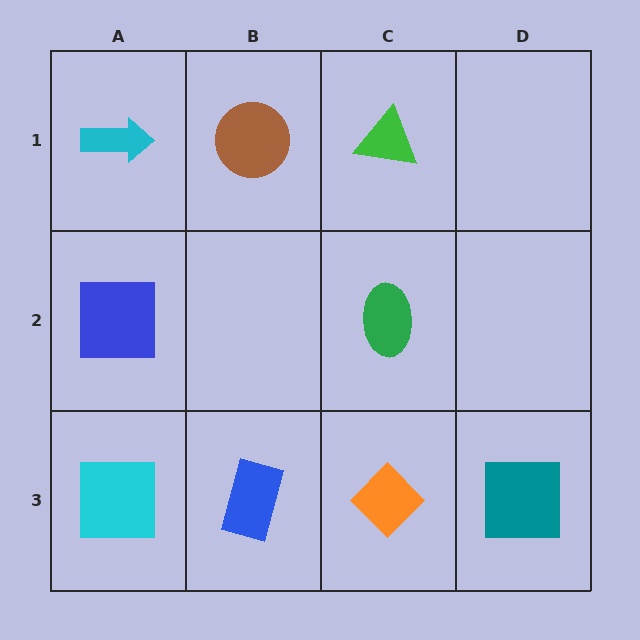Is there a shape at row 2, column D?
No, that cell is empty.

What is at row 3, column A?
A cyan square.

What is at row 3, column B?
A blue rectangle.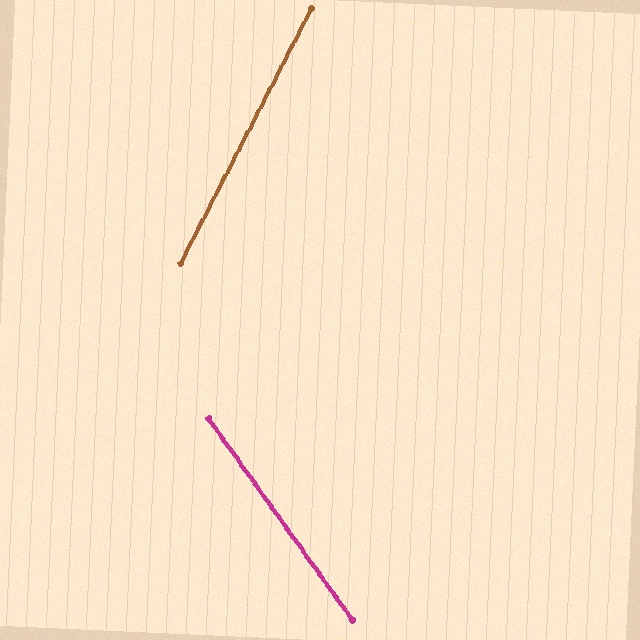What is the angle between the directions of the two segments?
Approximately 63 degrees.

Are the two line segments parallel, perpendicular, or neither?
Neither parallel nor perpendicular — they differ by about 63°.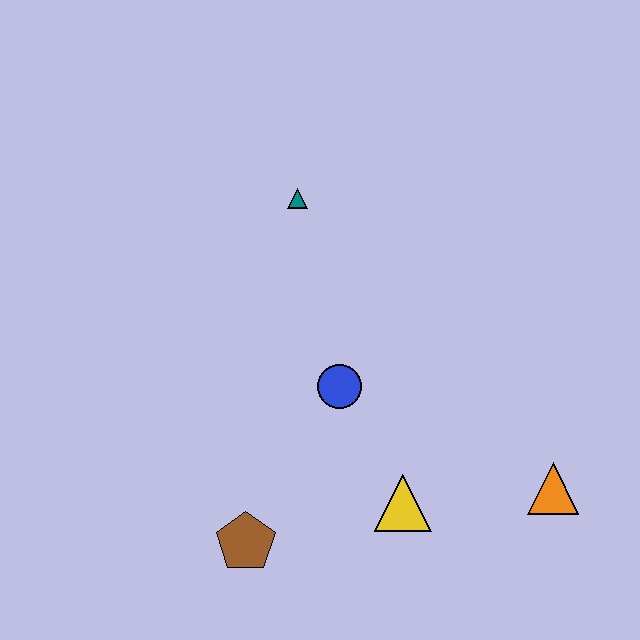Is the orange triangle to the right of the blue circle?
Yes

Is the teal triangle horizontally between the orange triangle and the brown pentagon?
Yes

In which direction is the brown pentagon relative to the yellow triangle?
The brown pentagon is to the left of the yellow triangle.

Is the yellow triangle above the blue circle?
No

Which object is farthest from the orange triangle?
The teal triangle is farthest from the orange triangle.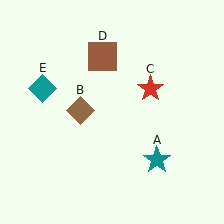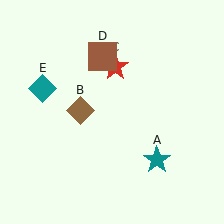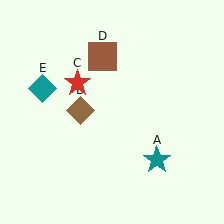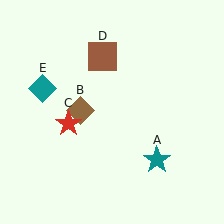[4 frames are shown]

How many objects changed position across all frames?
1 object changed position: red star (object C).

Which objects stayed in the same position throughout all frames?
Teal star (object A) and brown diamond (object B) and brown square (object D) and teal diamond (object E) remained stationary.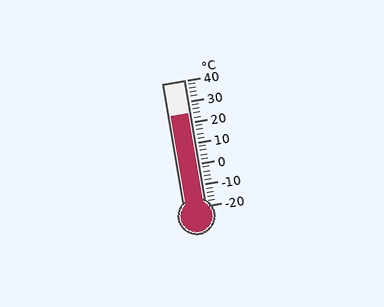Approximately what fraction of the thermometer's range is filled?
The thermometer is filled to approximately 75% of its range.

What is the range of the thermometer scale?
The thermometer scale ranges from -20°C to 40°C.